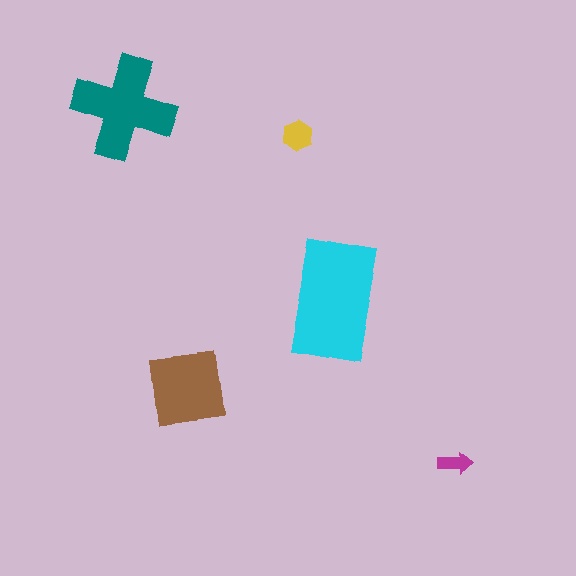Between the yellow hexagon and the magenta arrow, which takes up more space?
The yellow hexagon.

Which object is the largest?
The cyan rectangle.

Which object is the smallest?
The magenta arrow.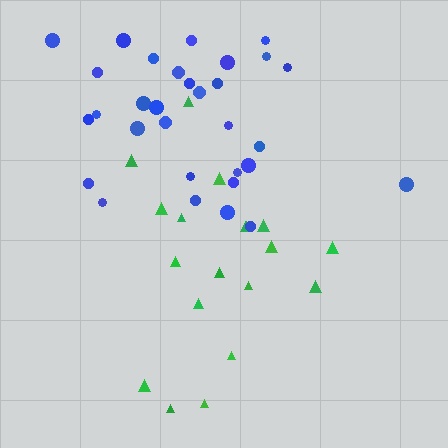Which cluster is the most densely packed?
Blue.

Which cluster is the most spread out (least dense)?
Green.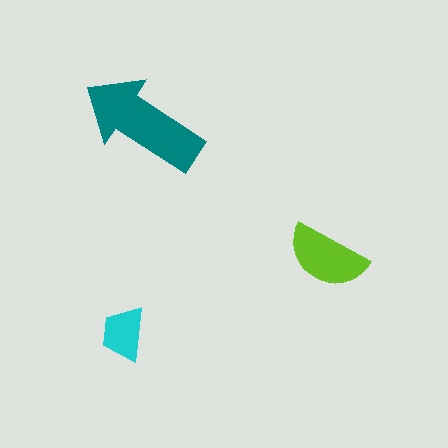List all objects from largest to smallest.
The teal arrow, the lime semicircle, the cyan trapezoid.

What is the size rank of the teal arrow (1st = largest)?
1st.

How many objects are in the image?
There are 3 objects in the image.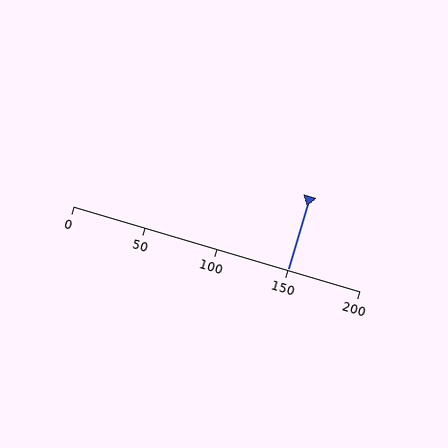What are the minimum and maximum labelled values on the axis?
The axis runs from 0 to 200.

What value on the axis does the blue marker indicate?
The marker indicates approximately 150.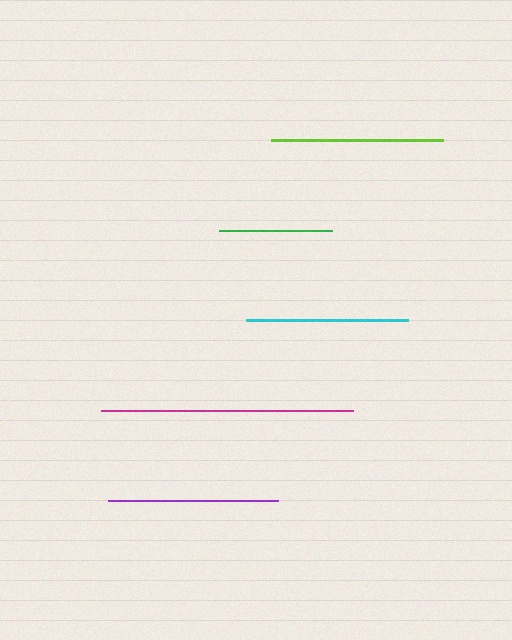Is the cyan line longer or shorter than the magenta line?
The magenta line is longer than the cyan line.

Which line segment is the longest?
The magenta line is the longest at approximately 252 pixels.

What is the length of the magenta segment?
The magenta segment is approximately 252 pixels long.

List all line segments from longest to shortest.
From longest to shortest: magenta, lime, purple, cyan, green.